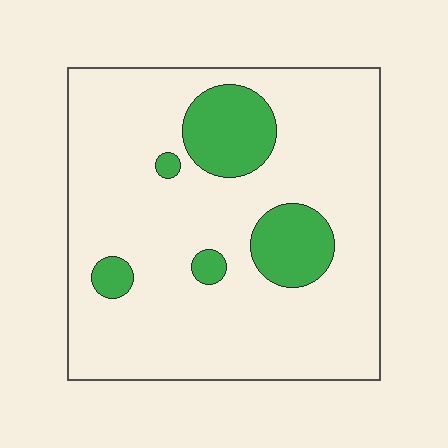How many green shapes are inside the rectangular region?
5.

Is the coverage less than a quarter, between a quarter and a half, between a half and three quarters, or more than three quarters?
Less than a quarter.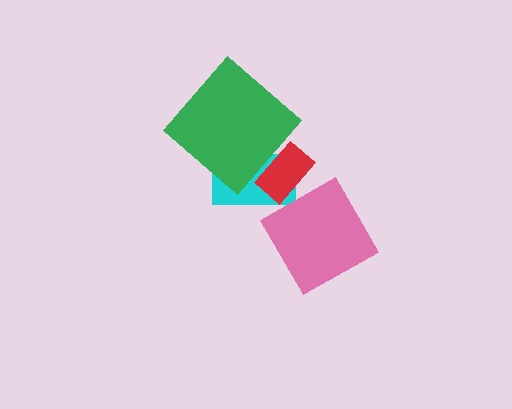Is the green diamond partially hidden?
No, no other shape covers it.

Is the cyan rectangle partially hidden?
Yes, it is partially covered by another shape.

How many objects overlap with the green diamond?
1 object overlaps with the green diamond.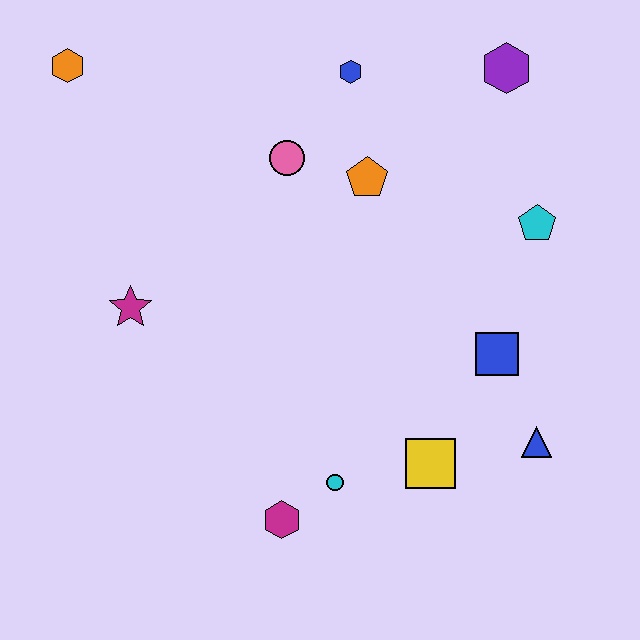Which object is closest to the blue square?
The blue triangle is closest to the blue square.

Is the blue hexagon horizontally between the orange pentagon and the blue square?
No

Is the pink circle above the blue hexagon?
No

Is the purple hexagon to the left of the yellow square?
No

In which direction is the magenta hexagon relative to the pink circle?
The magenta hexagon is below the pink circle.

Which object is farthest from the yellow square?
The orange hexagon is farthest from the yellow square.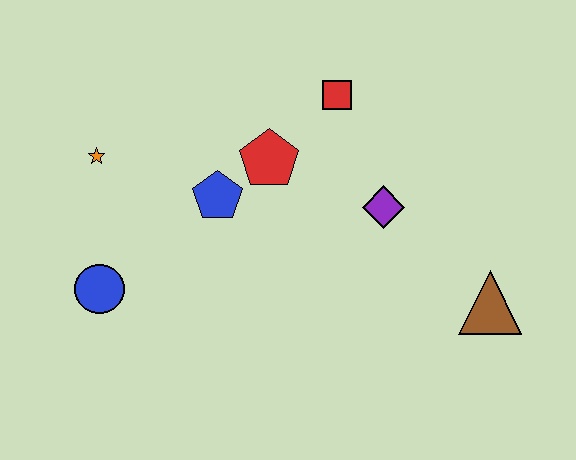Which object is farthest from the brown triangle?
The orange star is farthest from the brown triangle.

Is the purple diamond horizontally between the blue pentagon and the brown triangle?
Yes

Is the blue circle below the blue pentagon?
Yes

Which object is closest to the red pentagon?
The blue pentagon is closest to the red pentagon.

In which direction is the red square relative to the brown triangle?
The red square is above the brown triangle.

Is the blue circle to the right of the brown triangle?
No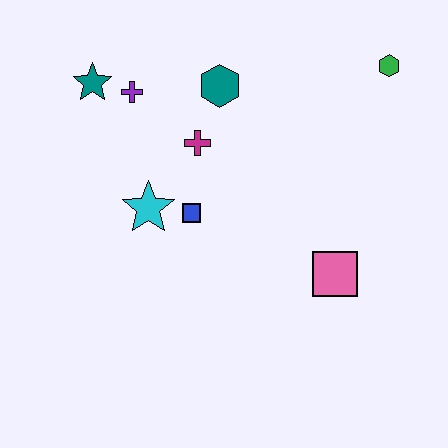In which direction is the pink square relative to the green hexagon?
The pink square is below the green hexagon.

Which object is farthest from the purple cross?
The pink square is farthest from the purple cross.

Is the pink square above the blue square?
No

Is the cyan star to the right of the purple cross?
Yes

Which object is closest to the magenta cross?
The teal hexagon is closest to the magenta cross.